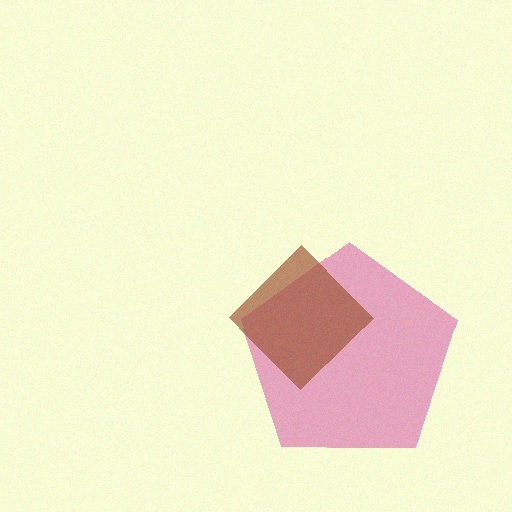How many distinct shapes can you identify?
There are 2 distinct shapes: a magenta pentagon, a brown diamond.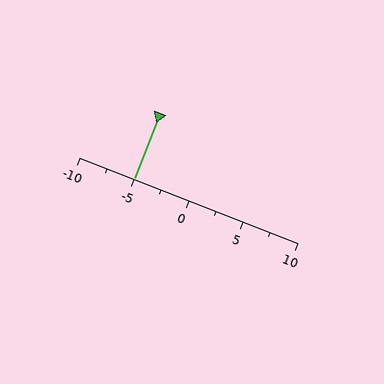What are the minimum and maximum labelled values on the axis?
The axis runs from -10 to 10.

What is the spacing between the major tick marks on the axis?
The major ticks are spaced 5 apart.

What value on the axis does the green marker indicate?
The marker indicates approximately -5.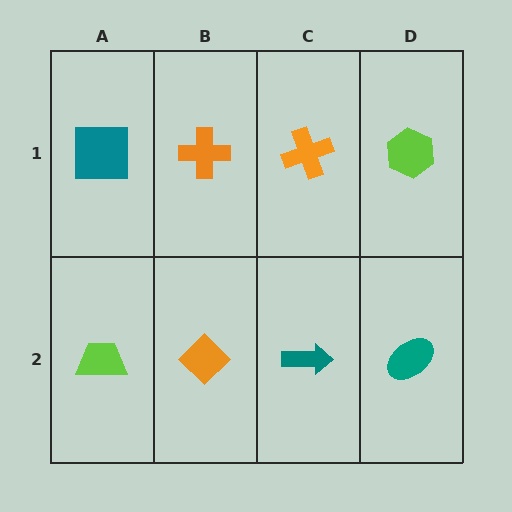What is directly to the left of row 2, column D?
A teal arrow.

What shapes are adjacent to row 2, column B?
An orange cross (row 1, column B), a lime trapezoid (row 2, column A), a teal arrow (row 2, column C).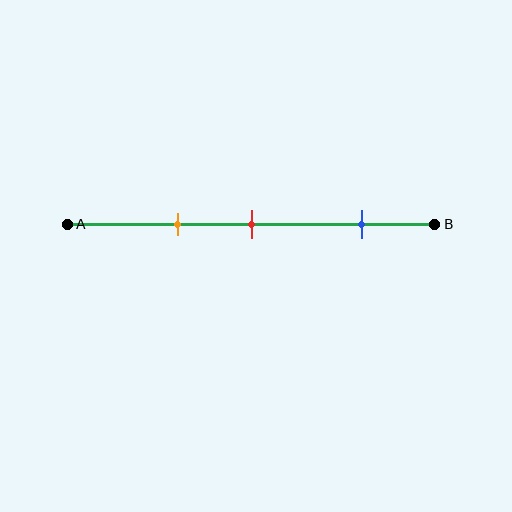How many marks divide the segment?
There are 3 marks dividing the segment.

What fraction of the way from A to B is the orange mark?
The orange mark is approximately 30% (0.3) of the way from A to B.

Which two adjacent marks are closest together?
The orange and red marks are the closest adjacent pair.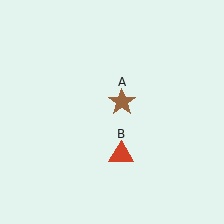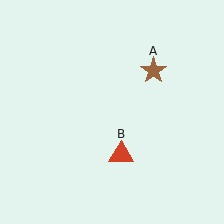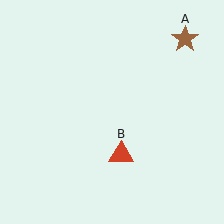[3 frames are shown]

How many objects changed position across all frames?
1 object changed position: brown star (object A).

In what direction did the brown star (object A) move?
The brown star (object A) moved up and to the right.